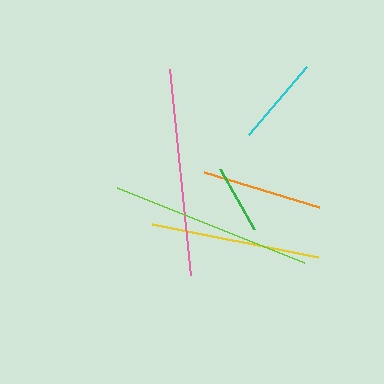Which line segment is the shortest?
The green line is the shortest at approximately 69 pixels.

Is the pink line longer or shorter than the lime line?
The pink line is longer than the lime line.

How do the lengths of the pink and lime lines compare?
The pink and lime lines are approximately the same length.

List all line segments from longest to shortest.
From longest to shortest: pink, lime, yellow, orange, cyan, green.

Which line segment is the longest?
The pink line is the longest at approximately 207 pixels.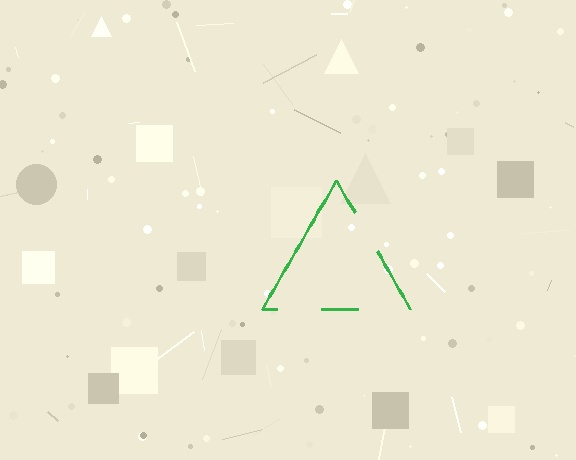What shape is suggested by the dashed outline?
The dashed outline suggests a triangle.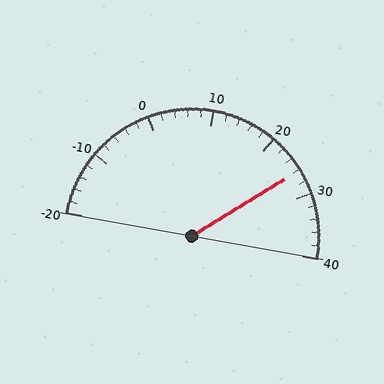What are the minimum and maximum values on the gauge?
The gauge ranges from -20 to 40.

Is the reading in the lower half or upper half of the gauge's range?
The reading is in the upper half of the range (-20 to 40).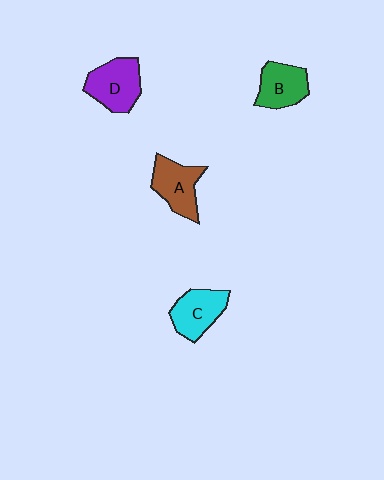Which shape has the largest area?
Shape D (purple).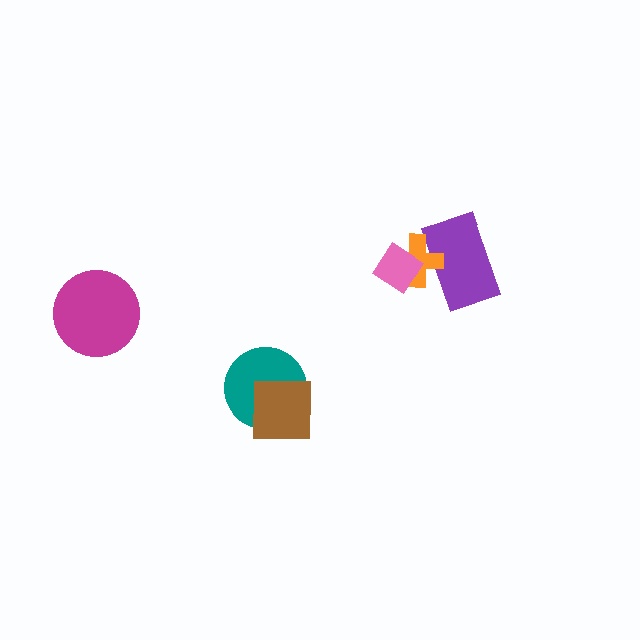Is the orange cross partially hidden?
Yes, it is partially covered by another shape.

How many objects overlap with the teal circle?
1 object overlaps with the teal circle.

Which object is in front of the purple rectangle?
The orange cross is in front of the purple rectangle.